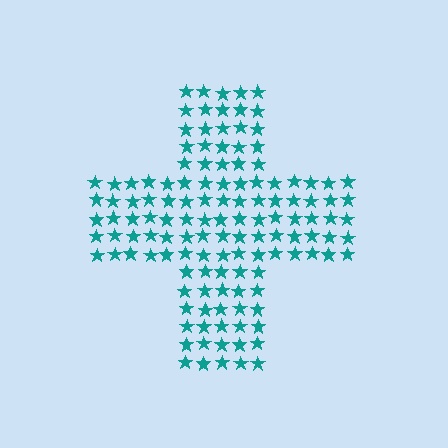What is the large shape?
The large shape is a cross.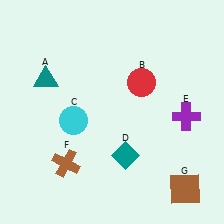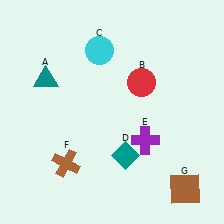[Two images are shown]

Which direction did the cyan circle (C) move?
The cyan circle (C) moved up.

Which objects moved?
The objects that moved are: the cyan circle (C), the purple cross (E).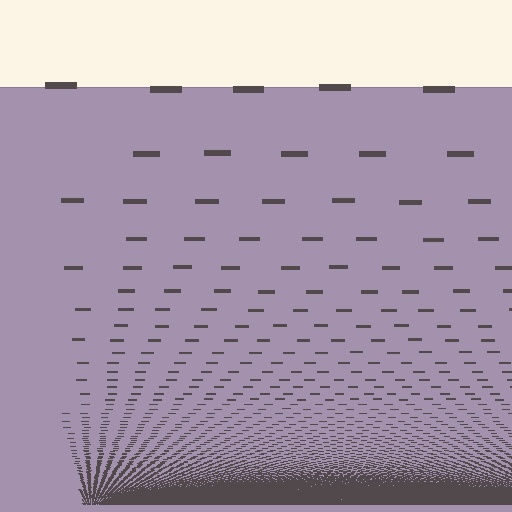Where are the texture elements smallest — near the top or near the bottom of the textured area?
Near the bottom.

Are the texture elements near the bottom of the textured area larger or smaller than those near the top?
Smaller. The gradient is inverted — elements near the bottom are smaller and denser.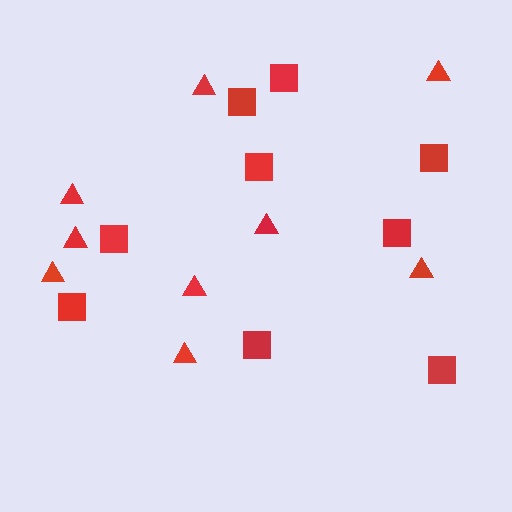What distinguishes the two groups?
There are 2 groups: one group of triangles (9) and one group of squares (9).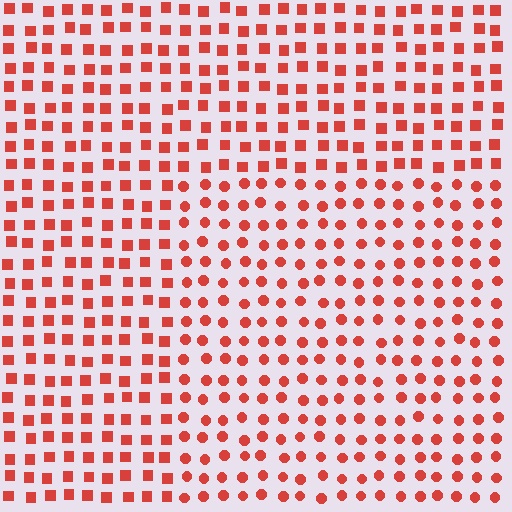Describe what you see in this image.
The image is filled with small red elements arranged in a uniform grid. A rectangle-shaped region contains circles, while the surrounding area contains squares. The boundary is defined purely by the change in element shape.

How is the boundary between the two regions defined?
The boundary is defined by a change in element shape: circles inside vs. squares outside. All elements share the same color and spacing.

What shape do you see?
I see a rectangle.